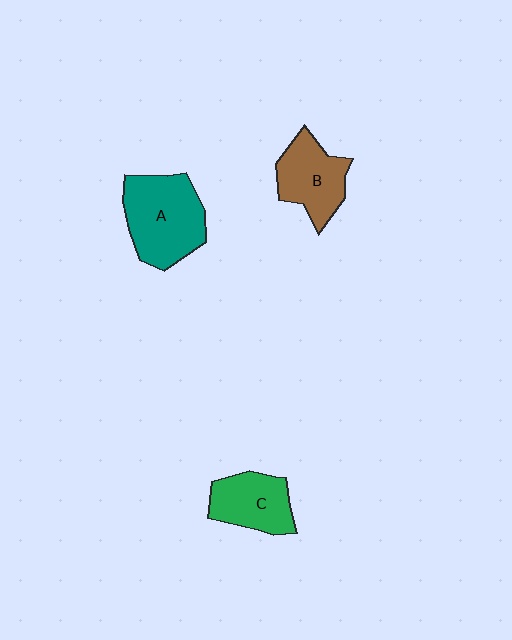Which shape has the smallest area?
Shape C (green).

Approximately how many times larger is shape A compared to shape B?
Approximately 1.4 times.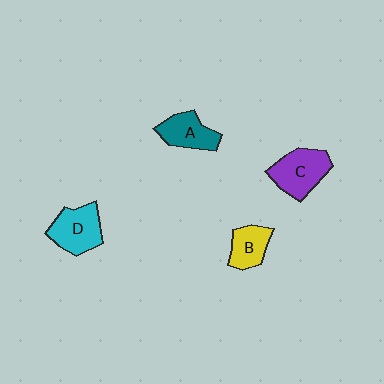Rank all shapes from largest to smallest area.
From largest to smallest: C (purple), D (cyan), A (teal), B (yellow).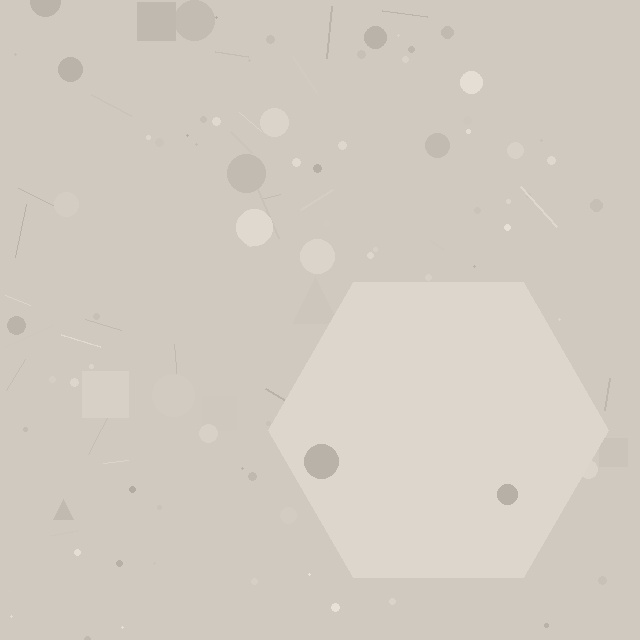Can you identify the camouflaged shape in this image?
The camouflaged shape is a hexagon.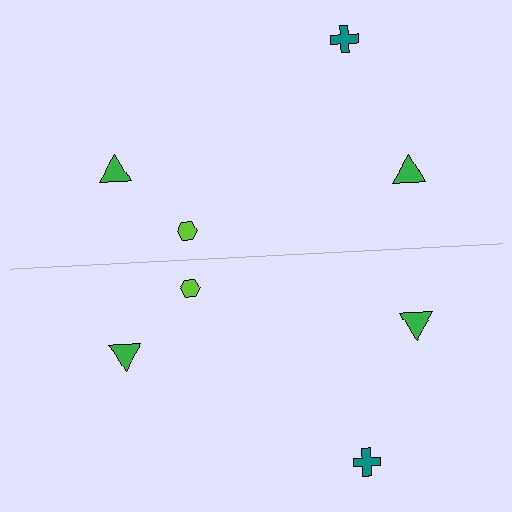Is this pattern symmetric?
Yes, this pattern has bilateral (reflection) symmetry.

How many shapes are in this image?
There are 8 shapes in this image.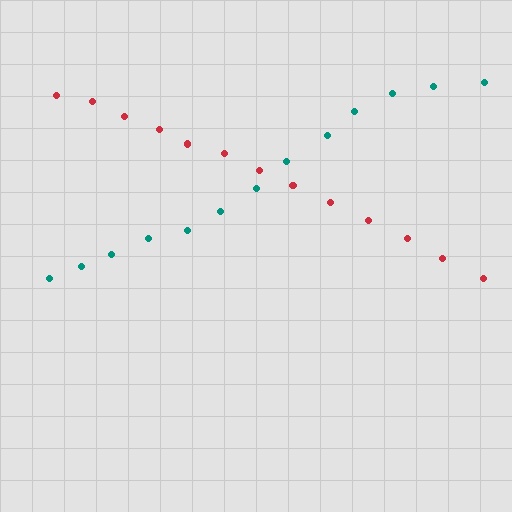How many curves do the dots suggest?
There are 2 distinct paths.